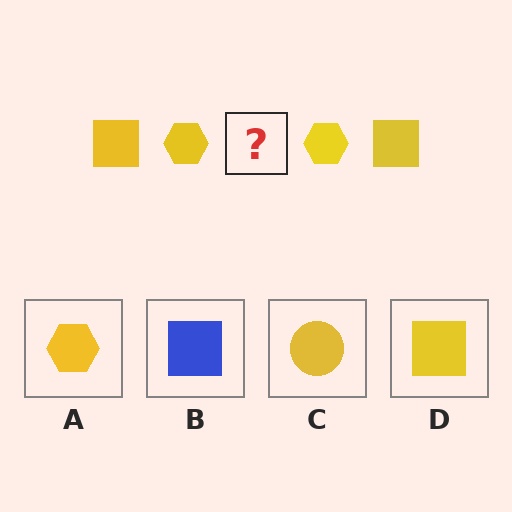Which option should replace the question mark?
Option D.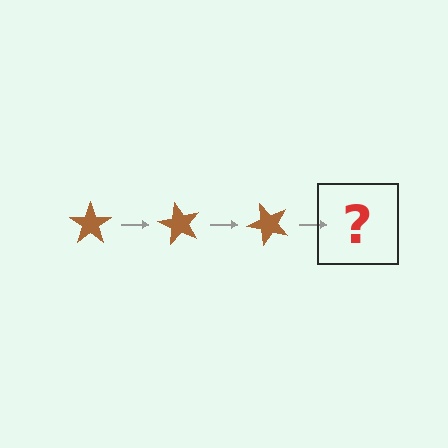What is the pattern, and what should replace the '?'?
The pattern is that the star rotates 60 degrees each step. The '?' should be a brown star rotated 180 degrees.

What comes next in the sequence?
The next element should be a brown star rotated 180 degrees.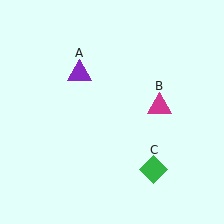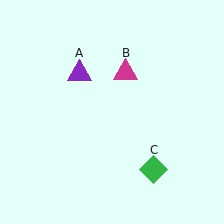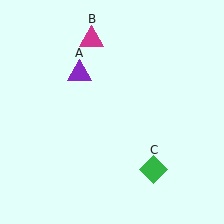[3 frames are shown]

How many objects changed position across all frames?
1 object changed position: magenta triangle (object B).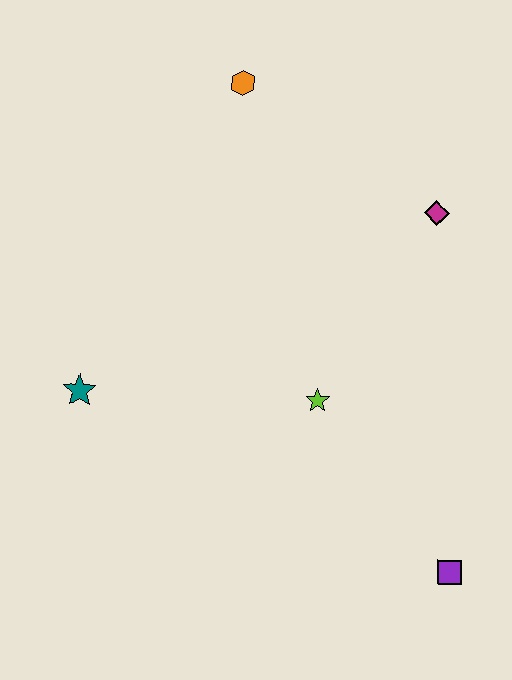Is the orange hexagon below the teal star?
No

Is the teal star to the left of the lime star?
Yes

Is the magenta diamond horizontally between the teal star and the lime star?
No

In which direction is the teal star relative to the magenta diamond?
The teal star is to the left of the magenta diamond.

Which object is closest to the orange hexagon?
The magenta diamond is closest to the orange hexagon.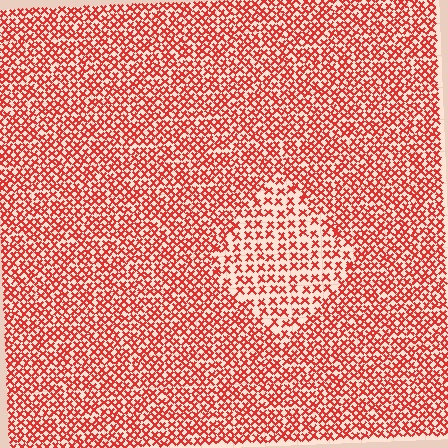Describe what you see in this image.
The image contains small red elements arranged at two different densities. A diamond-shaped region is visible where the elements are less densely packed than the surrounding area.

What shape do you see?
I see a diamond.